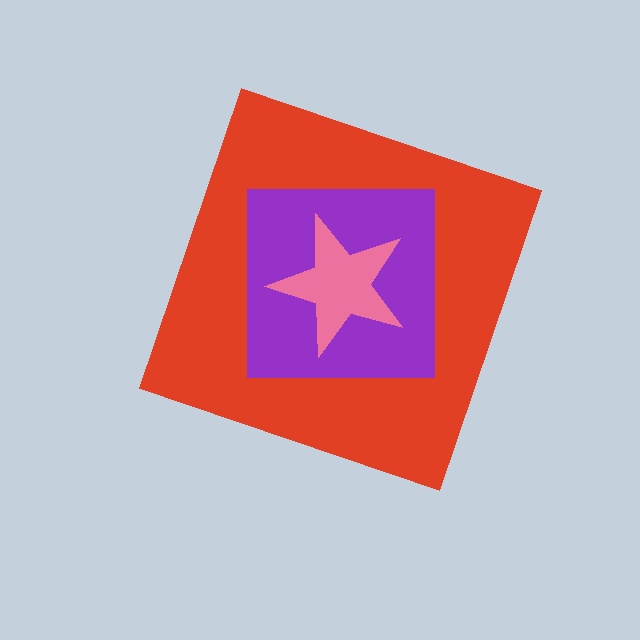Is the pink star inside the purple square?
Yes.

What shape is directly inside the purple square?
The pink star.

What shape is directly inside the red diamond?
The purple square.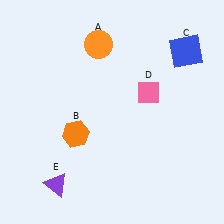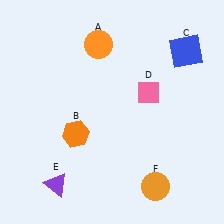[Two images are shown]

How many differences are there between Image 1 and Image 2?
There is 1 difference between the two images.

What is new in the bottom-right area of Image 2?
An orange circle (F) was added in the bottom-right area of Image 2.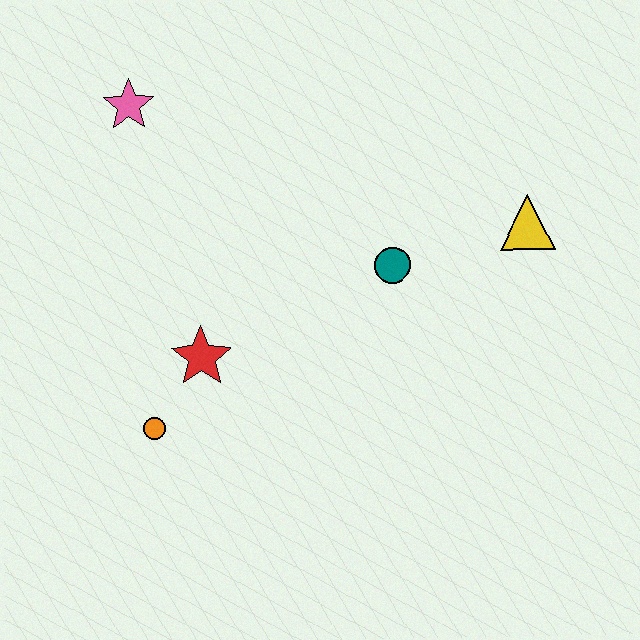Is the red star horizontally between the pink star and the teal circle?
Yes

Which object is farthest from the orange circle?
The yellow triangle is farthest from the orange circle.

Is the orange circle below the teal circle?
Yes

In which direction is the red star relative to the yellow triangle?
The red star is to the left of the yellow triangle.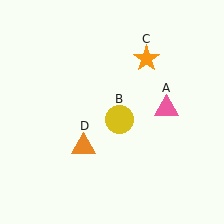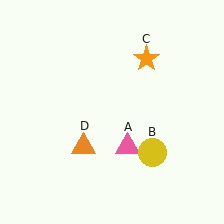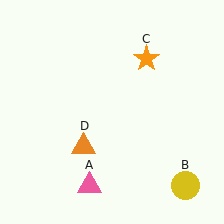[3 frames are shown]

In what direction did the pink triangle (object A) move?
The pink triangle (object A) moved down and to the left.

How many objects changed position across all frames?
2 objects changed position: pink triangle (object A), yellow circle (object B).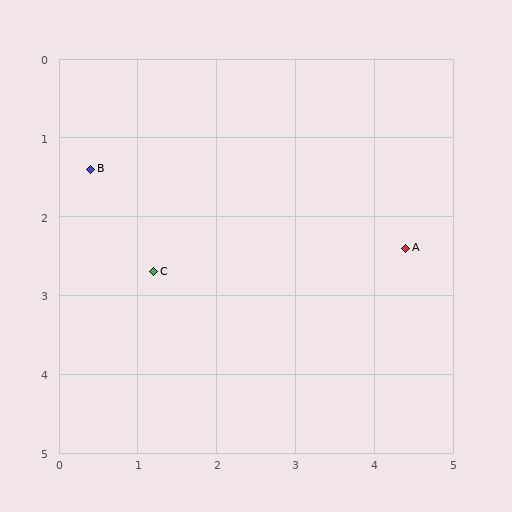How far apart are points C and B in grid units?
Points C and B are about 1.5 grid units apart.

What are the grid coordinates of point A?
Point A is at approximately (4.4, 2.4).